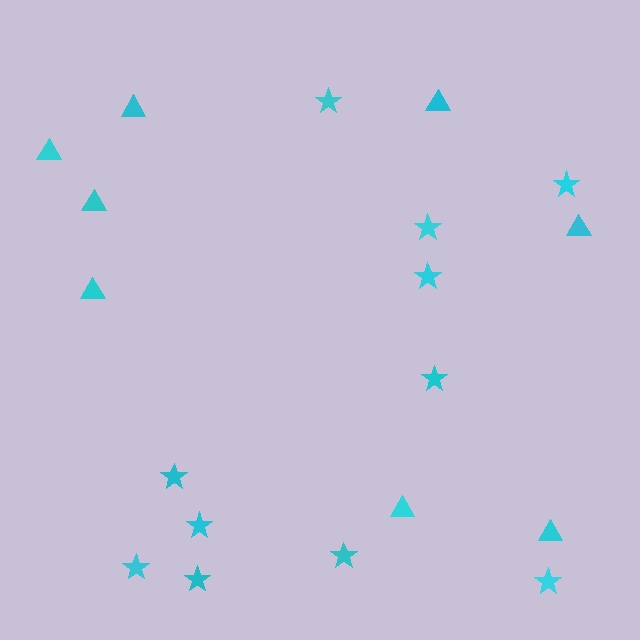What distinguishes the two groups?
There are 2 groups: one group of stars (11) and one group of triangles (8).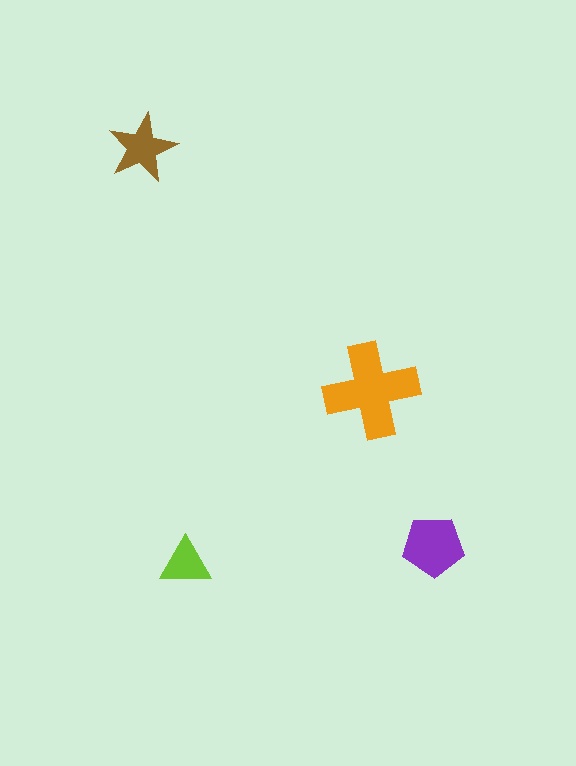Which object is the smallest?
The lime triangle.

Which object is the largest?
The orange cross.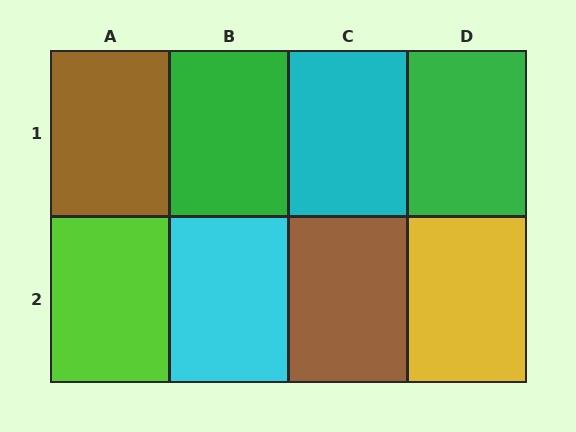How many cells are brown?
2 cells are brown.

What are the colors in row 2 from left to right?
Lime, cyan, brown, yellow.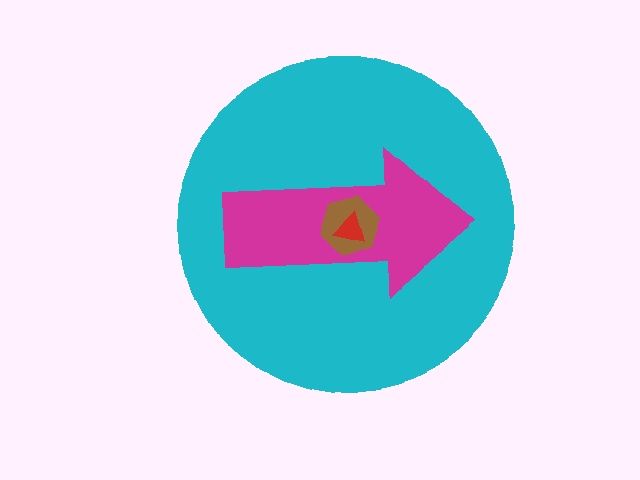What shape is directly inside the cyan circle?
The magenta arrow.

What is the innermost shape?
The red triangle.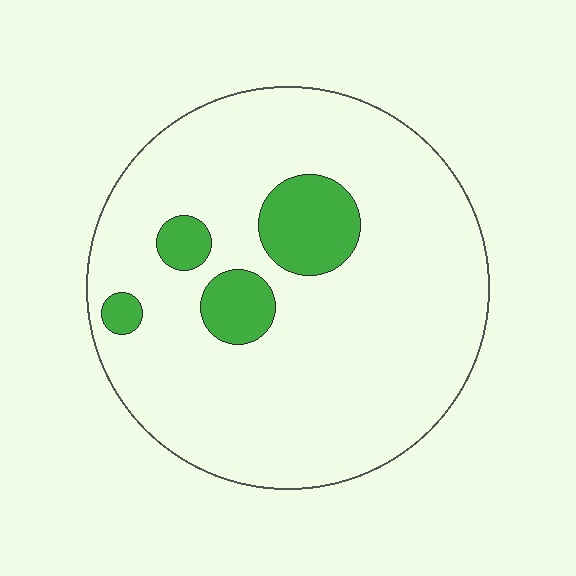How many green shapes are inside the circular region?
4.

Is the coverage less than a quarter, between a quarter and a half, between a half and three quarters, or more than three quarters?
Less than a quarter.